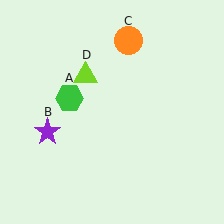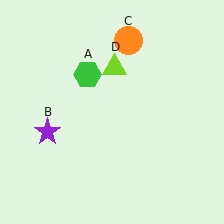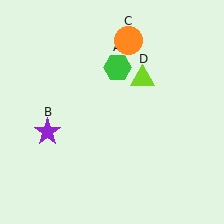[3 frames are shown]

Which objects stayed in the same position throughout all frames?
Purple star (object B) and orange circle (object C) remained stationary.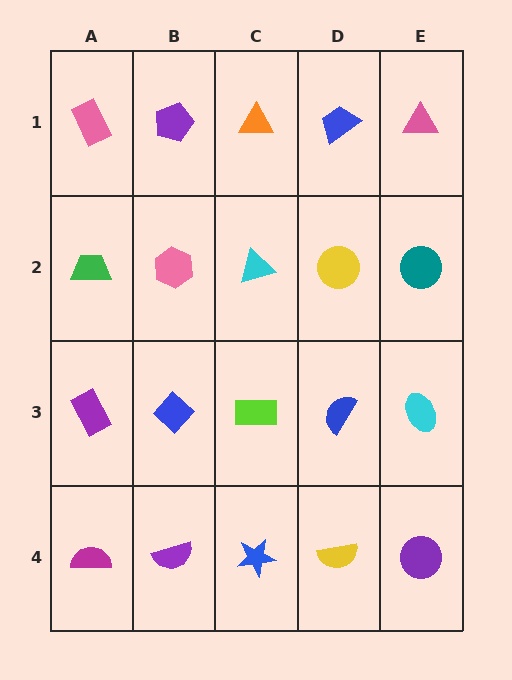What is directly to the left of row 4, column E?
A yellow semicircle.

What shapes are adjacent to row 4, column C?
A lime rectangle (row 3, column C), a purple semicircle (row 4, column B), a yellow semicircle (row 4, column D).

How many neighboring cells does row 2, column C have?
4.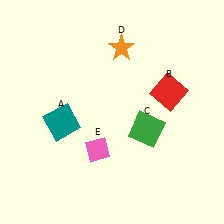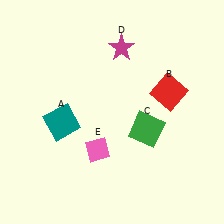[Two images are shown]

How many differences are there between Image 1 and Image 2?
There is 1 difference between the two images.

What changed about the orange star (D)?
In Image 1, D is orange. In Image 2, it changed to magenta.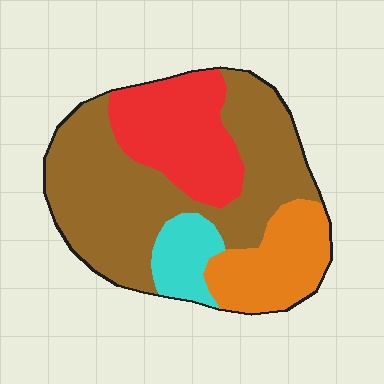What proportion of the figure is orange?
Orange takes up about one sixth (1/6) of the figure.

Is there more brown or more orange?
Brown.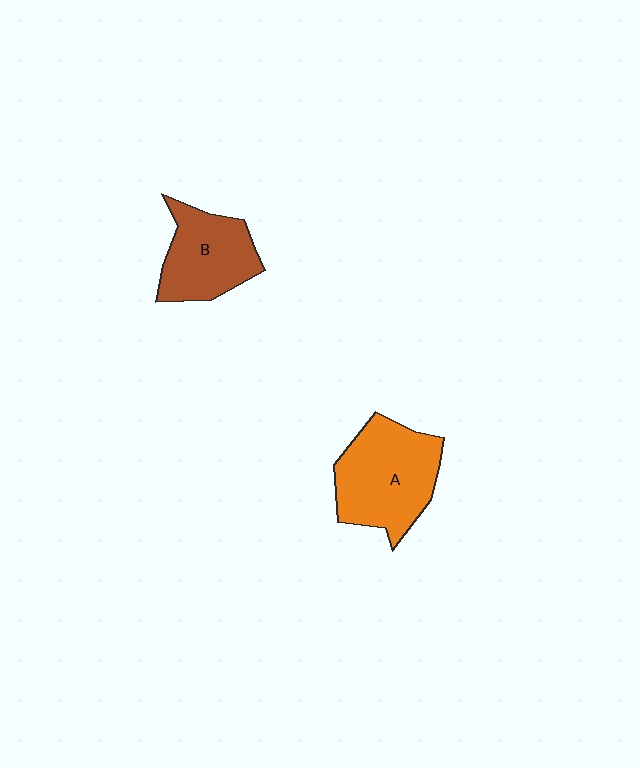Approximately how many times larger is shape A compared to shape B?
Approximately 1.3 times.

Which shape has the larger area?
Shape A (orange).